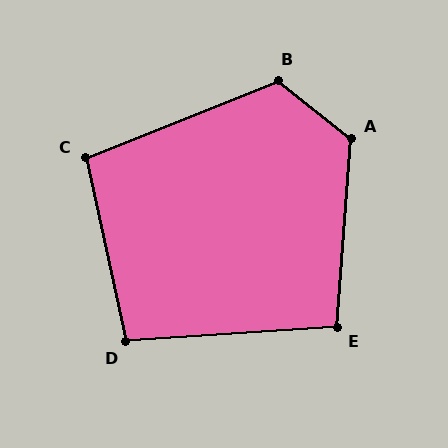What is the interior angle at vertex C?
Approximately 100 degrees (obtuse).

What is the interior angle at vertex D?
Approximately 98 degrees (obtuse).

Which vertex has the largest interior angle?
A, at approximately 124 degrees.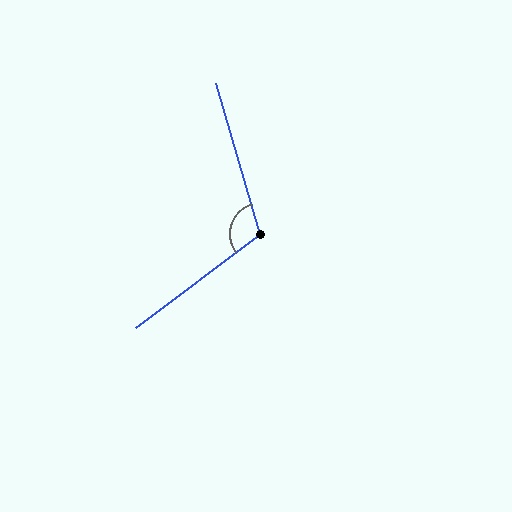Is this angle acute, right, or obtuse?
It is obtuse.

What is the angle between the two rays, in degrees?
Approximately 111 degrees.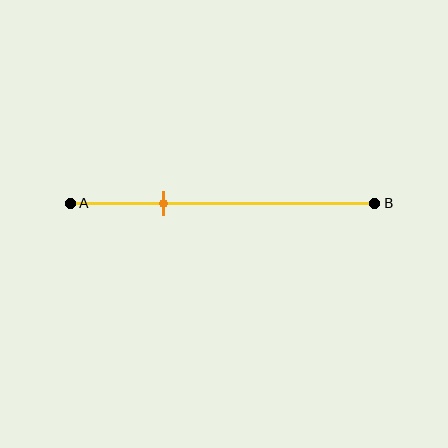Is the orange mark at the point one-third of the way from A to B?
Yes, the mark is approximately at the one-third point.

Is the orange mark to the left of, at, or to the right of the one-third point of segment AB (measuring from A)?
The orange mark is approximately at the one-third point of segment AB.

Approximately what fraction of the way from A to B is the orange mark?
The orange mark is approximately 30% of the way from A to B.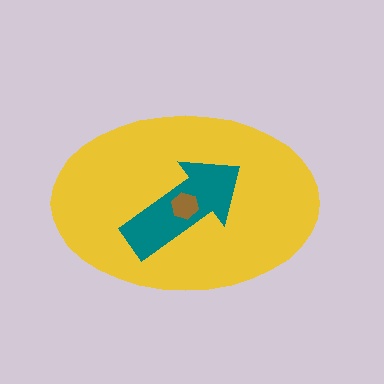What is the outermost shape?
The yellow ellipse.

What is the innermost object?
The brown hexagon.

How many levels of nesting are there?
3.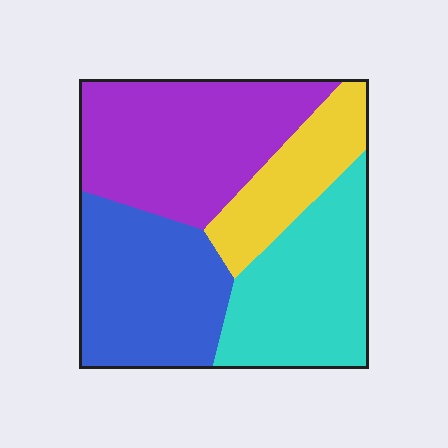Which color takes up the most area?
Purple, at roughly 30%.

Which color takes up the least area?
Yellow, at roughly 15%.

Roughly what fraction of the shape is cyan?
Cyan takes up about one quarter (1/4) of the shape.